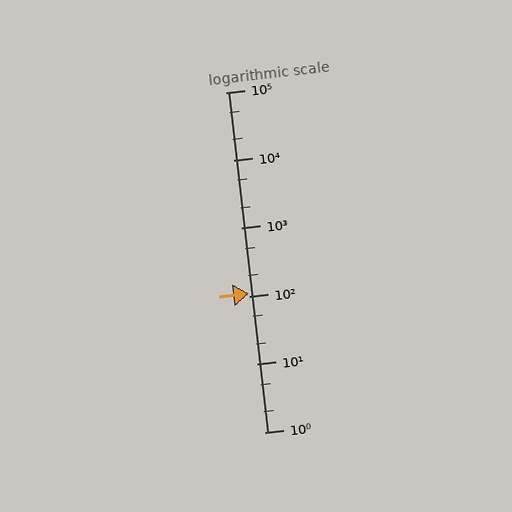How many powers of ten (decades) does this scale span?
The scale spans 5 decades, from 1 to 100000.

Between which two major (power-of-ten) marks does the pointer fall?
The pointer is between 100 and 1000.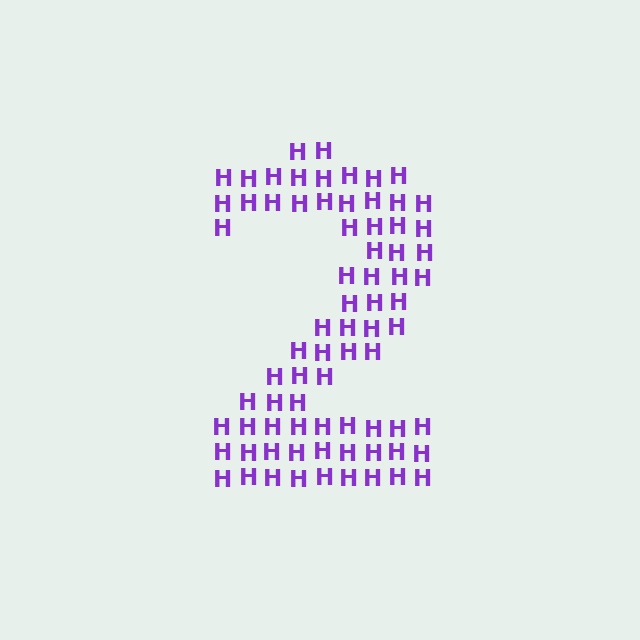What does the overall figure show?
The overall figure shows the digit 2.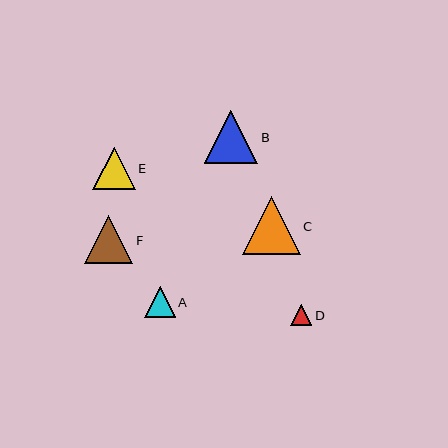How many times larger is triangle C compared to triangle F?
Triangle C is approximately 1.2 times the size of triangle F.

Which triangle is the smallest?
Triangle D is the smallest with a size of approximately 21 pixels.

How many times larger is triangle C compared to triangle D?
Triangle C is approximately 2.8 times the size of triangle D.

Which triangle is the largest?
Triangle C is the largest with a size of approximately 58 pixels.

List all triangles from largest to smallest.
From largest to smallest: C, B, F, E, A, D.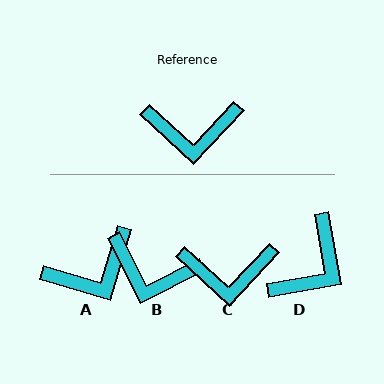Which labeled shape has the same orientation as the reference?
C.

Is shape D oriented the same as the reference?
No, it is off by about 53 degrees.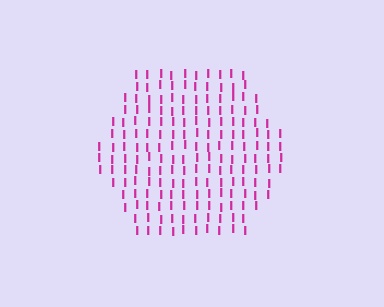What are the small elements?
The small elements are letter I's.